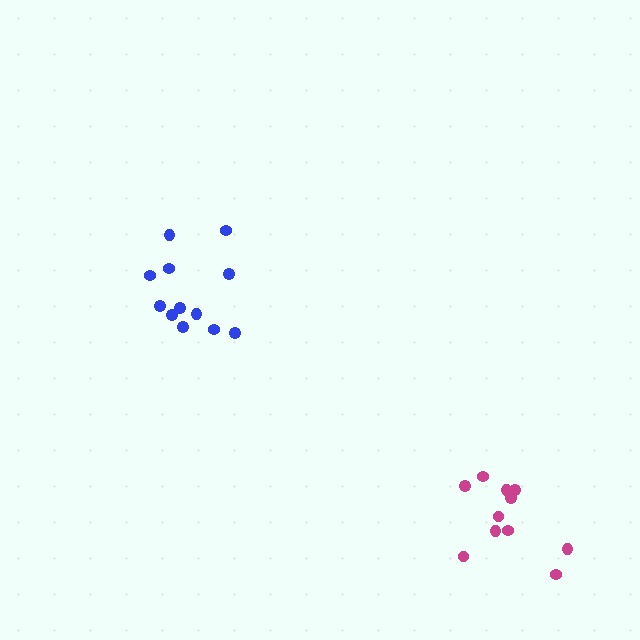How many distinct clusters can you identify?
There are 2 distinct clusters.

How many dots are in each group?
Group 1: 11 dots, Group 2: 12 dots (23 total).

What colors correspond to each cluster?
The clusters are colored: magenta, blue.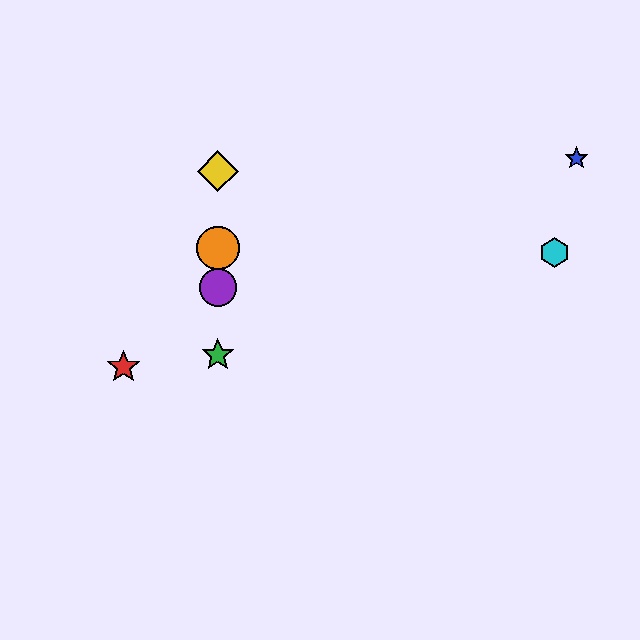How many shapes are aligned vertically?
4 shapes (the green star, the yellow diamond, the purple circle, the orange circle) are aligned vertically.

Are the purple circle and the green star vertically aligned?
Yes, both are at x≈218.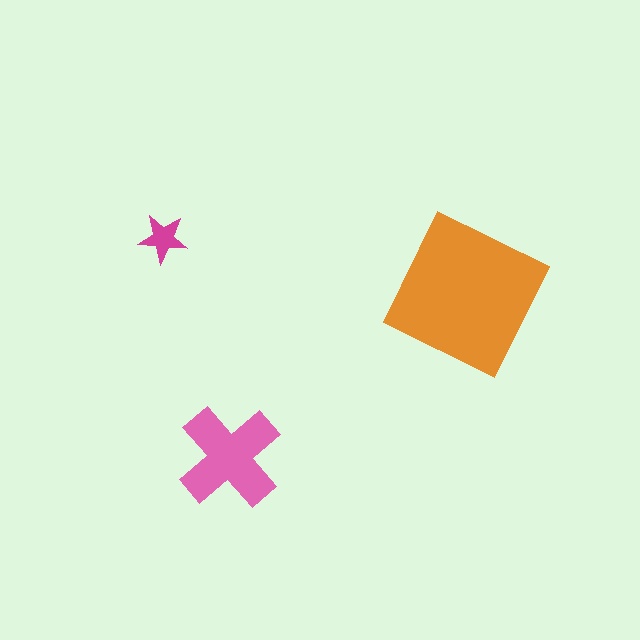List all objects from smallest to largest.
The magenta star, the pink cross, the orange square.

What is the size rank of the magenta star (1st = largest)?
3rd.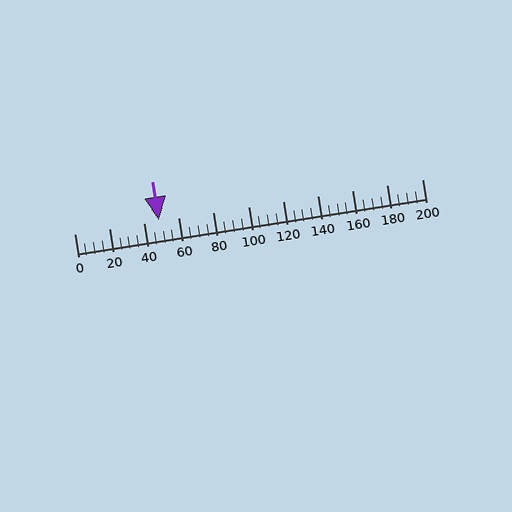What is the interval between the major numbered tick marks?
The major tick marks are spaced 20 units apart.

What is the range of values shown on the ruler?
The ruler shows values from 0 to 200.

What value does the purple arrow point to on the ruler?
The purple arrow points to approximately 49.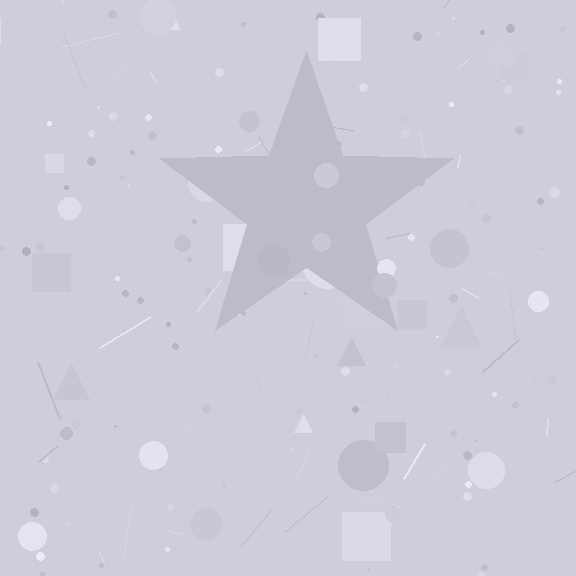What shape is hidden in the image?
A star is hidden in the image.